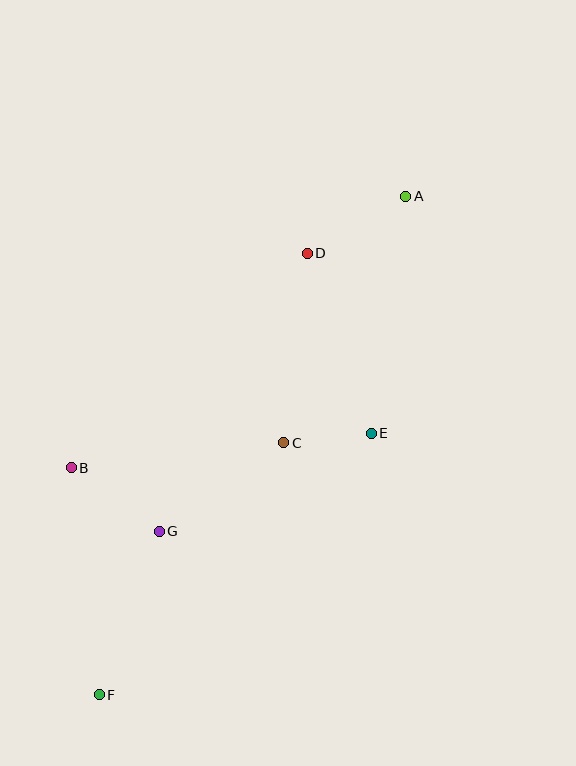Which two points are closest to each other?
Points C and E are closest to each other.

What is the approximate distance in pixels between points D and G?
The distance between D and G is approximately 315 pixels.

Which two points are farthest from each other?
Points A and F are farthest from each other.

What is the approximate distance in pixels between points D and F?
The distance between D and F is approximately 488 pixels.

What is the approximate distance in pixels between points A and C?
The distance between A and C is approximately 275 pixels.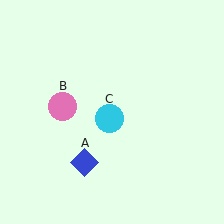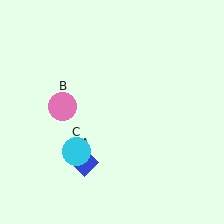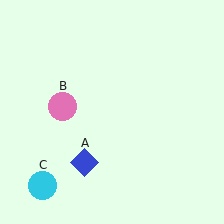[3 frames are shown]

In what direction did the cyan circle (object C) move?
The cyan circle (object C) moved down and to the left.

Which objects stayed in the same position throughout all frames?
Blue diamond (object A) and pink circle (object B) remained stationary.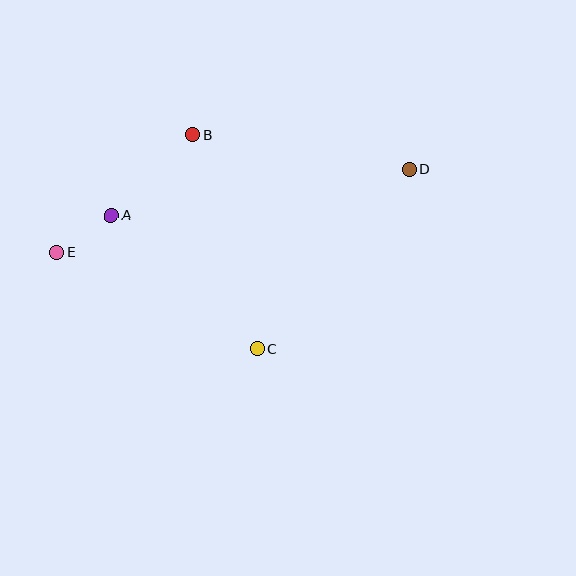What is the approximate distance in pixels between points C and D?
The distance between C and D is approximately 235 pixels.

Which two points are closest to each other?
Points A and E are closest to each other.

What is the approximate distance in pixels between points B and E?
The distance between B and E is approximately 180 pixels.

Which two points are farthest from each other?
Points D and E are farthest from each other.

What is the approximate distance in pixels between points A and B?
The distance between A and B is approximately 114 pixels.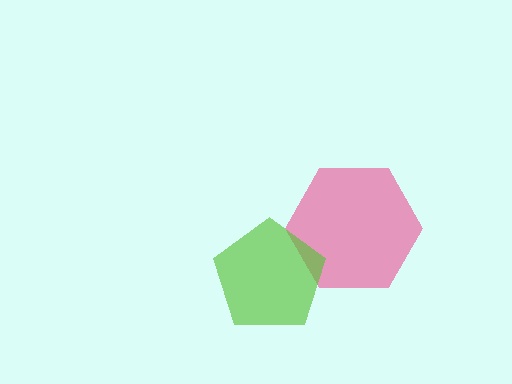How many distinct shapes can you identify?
There are 2 distinct shapes: a pink hexagon, a lime pentagon.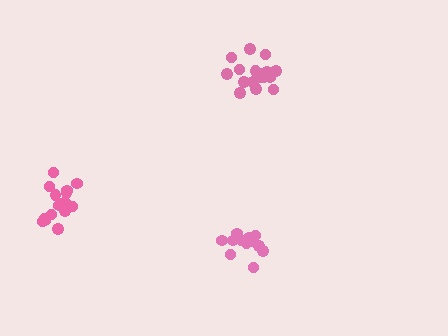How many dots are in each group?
Group 1: 13 dots, Group 2: 17 dots, Group 3: 17 dots (47 total).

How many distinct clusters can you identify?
There are 3 distinct clusters.